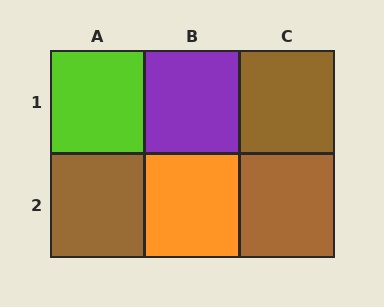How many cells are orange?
1 cell is orange.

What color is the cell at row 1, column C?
Brown.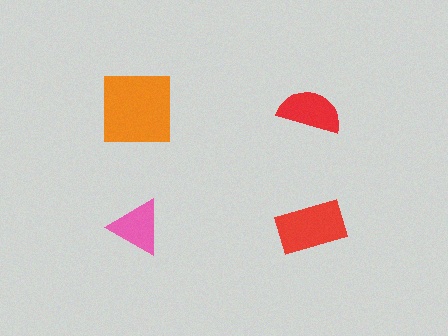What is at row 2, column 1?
A pink triangle.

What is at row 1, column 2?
A red semicircle.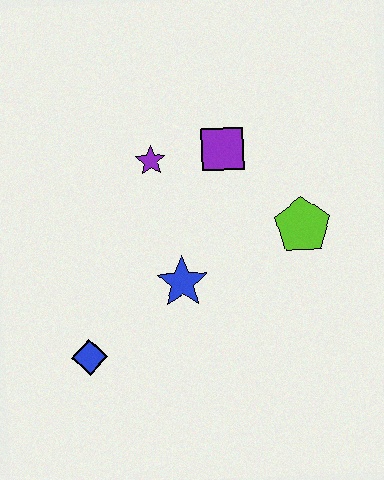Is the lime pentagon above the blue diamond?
Yes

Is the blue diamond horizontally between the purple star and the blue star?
No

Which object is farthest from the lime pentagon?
The blue diamond is farthest from the lime pentagon.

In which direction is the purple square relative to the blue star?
The purple square is above the blue star.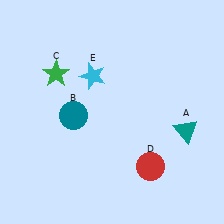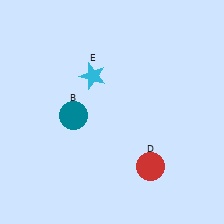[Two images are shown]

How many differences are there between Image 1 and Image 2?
There are 2 differences between the two images.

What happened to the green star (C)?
The green star (C) was removed in Image 2. It was in the top-left area of Image 1.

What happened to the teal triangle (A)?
The teal triangle (A) was removed in Image 2. It was in the bottom-right area of Image 1.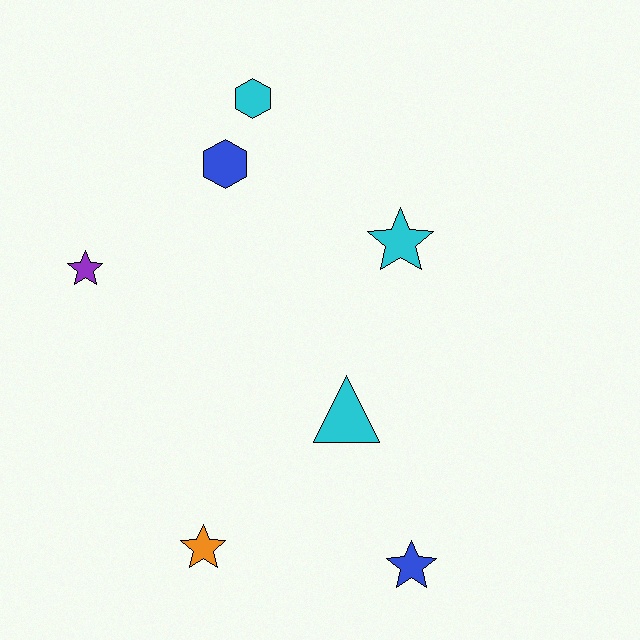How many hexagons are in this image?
There are 2 hexagons.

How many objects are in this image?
There are 7 objects.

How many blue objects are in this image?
There are 2 blue objects.